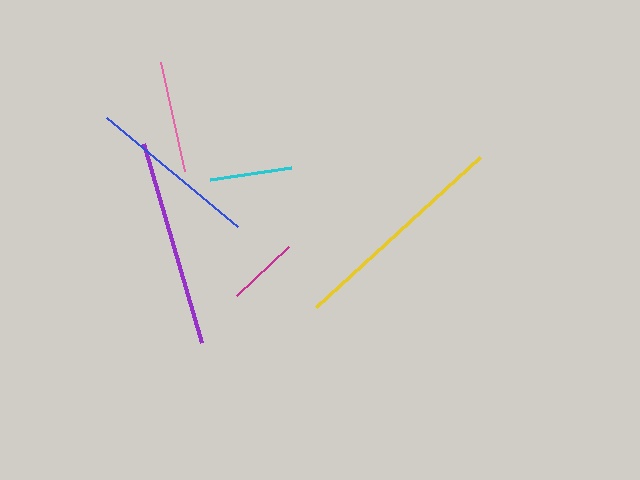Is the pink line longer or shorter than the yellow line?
The yellow line is longer than the pink line.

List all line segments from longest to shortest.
From longest to shortest: yellow, purple, blue, pink, cyan, magenta.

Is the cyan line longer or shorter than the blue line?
The blue line is longer than the cyan line.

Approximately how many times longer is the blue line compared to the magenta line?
The blue line is approximately 2.4 times the length of the magenta line.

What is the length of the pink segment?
The pink segment is approximately 112 pixels long.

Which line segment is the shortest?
The magenta line is the shortest at approximately 71 pixels.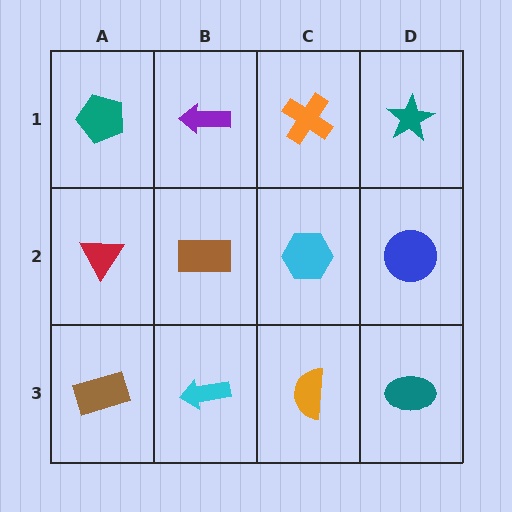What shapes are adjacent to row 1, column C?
A cyan hexagon (row 2, column C), a purple arrow (row 1, column B), a teal star (row 1, column D).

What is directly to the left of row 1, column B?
A teal pentagon.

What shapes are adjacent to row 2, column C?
An orange cross (row 1, column C), an orange semicircle (row 3, column C), a brown rectangle (row 2, column B), a blue circle (row 2, column D).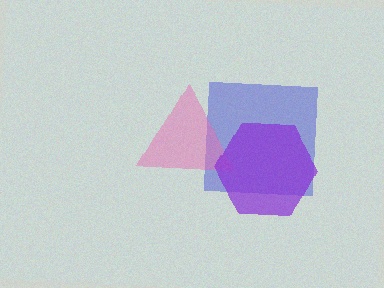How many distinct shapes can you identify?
There are 3 distinct shapes: a blue square, a pink triangle, a purple hexagon.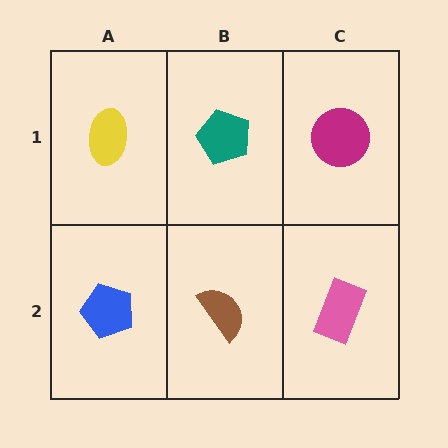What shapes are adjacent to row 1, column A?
A blue pentagon (row 2, column A), a teal pentagon (row 1, column B).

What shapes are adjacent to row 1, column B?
A brown semicircle (row 2, column B), a yellow ellipse (row 1, column A), a magenta circle (row 1, column C).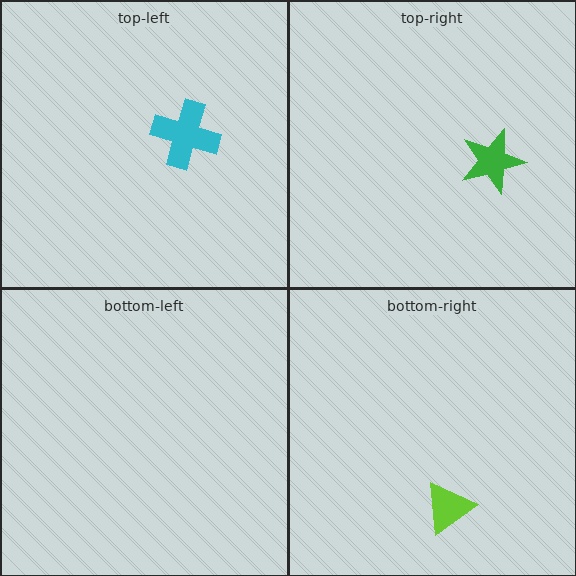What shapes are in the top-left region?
The cyan cross.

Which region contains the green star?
The top-right region.